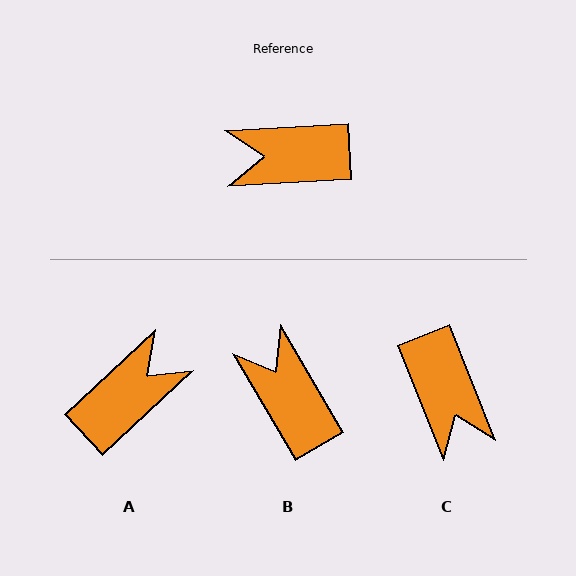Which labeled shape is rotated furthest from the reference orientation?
A, about 140 degrees away.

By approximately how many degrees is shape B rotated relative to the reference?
Approximately 62 degrees clockwise.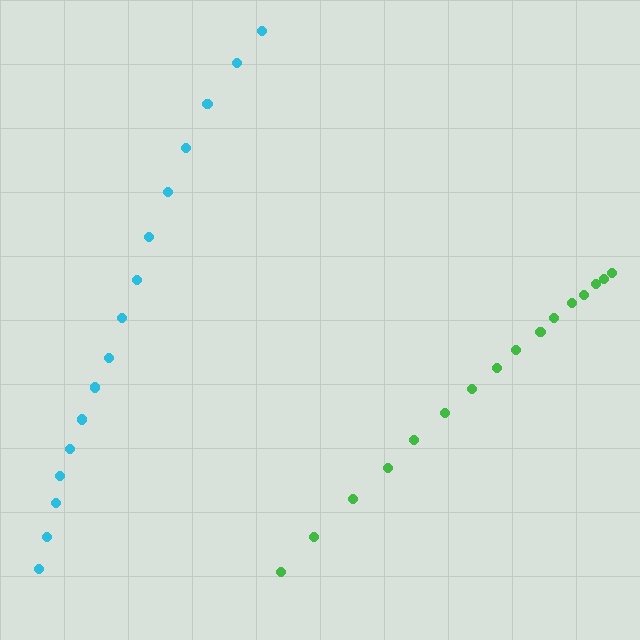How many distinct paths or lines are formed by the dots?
There are 2 distinct paths.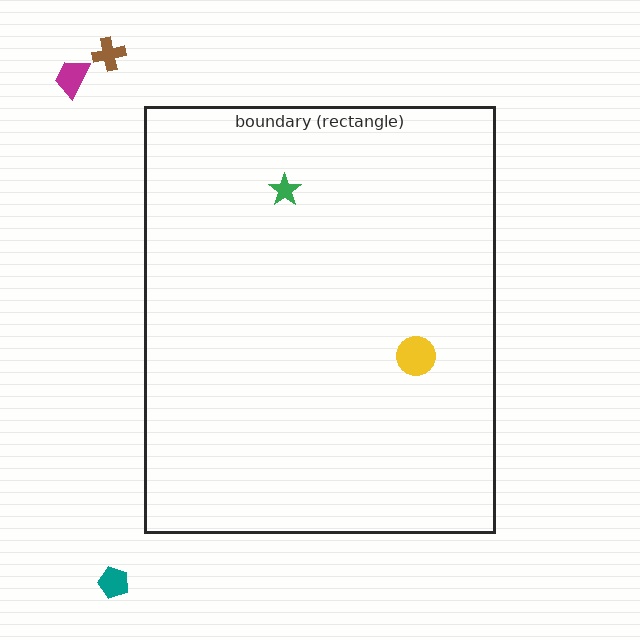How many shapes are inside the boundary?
2 inside, 3 outside.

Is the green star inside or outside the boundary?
Inside.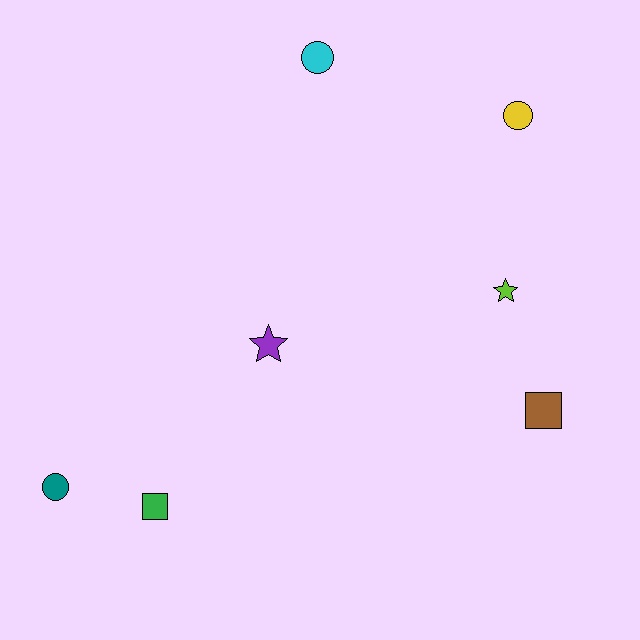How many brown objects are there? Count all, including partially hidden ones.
There is 1 brown object.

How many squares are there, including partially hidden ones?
There are 2 squares.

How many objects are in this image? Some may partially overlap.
There are 7 objects.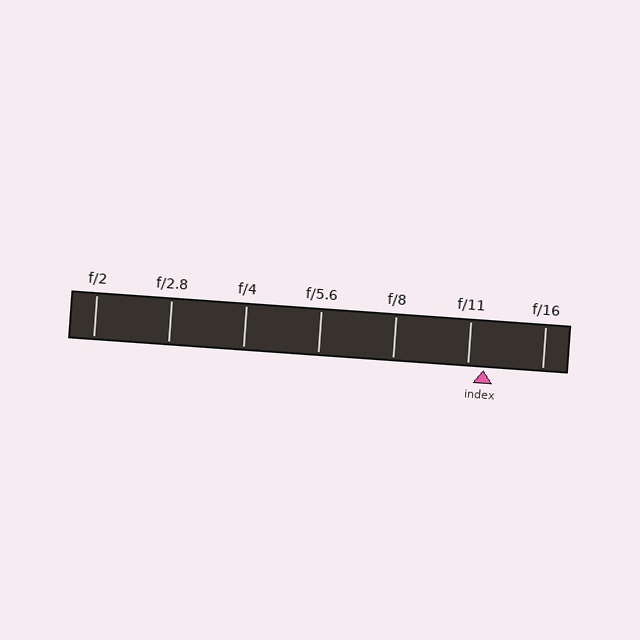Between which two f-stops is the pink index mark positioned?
The index mark is between f/11 and f/16.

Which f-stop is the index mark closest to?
The index mark is closest to f/11.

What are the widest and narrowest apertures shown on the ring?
The widest aperture shown is f/2 and the narrowest is f/16.